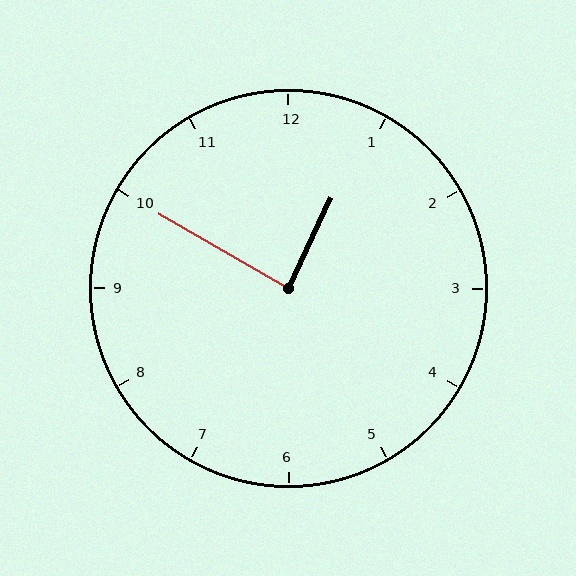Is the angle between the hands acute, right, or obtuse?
It is right.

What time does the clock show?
12:50.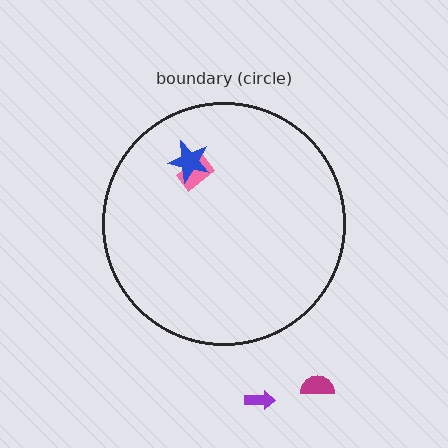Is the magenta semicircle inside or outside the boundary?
Outside.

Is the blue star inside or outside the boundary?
Inside.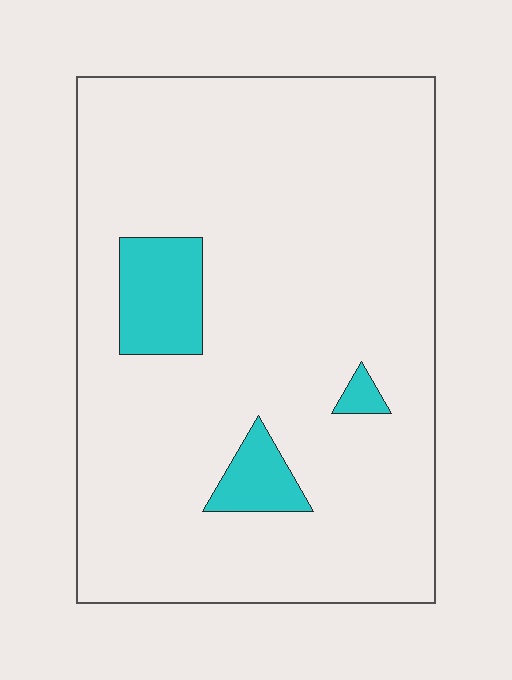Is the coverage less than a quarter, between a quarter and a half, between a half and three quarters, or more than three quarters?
Less than a quarter.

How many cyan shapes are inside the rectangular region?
3.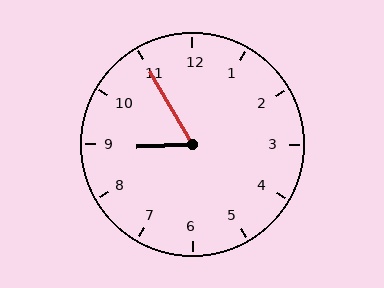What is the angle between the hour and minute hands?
Approximately 62 degrees.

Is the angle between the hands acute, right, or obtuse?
It is acute.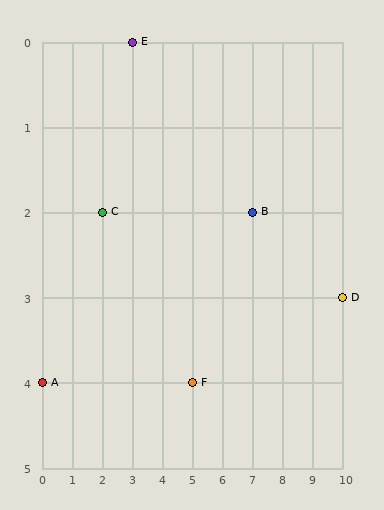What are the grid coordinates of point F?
Point F is at grid coordinates (5, 4).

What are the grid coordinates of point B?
Point B is at grid coordinates (7, 2).